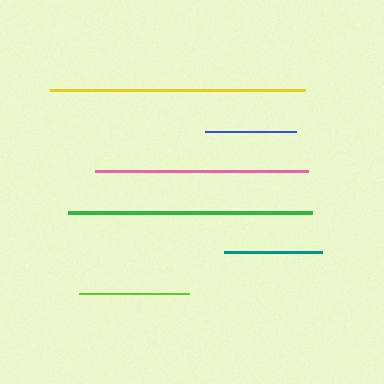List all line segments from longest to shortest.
From longest to shortest: yellow, green, pink, lime, teal, blue.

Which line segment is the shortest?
The blue line is the shortest at approximately 92 pixels.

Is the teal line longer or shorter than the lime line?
The lime line is longer than the teal line.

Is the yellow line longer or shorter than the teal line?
The yellow line is longer than the teal line.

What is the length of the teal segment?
The teal segment is approximately 98 pixels long.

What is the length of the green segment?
The green segment is approximately 244 pixels long.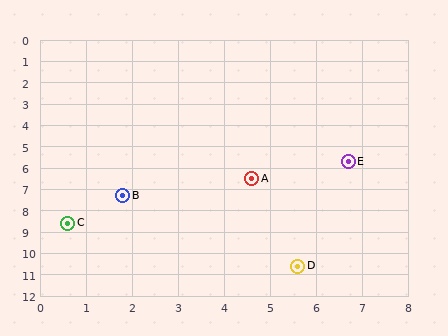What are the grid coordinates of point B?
Point B is at approximately (1.8, 7.3).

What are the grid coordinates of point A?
Point A is at approximately (4.6, 6.5).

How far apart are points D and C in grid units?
Points D and C are about 5.4 grid units apart.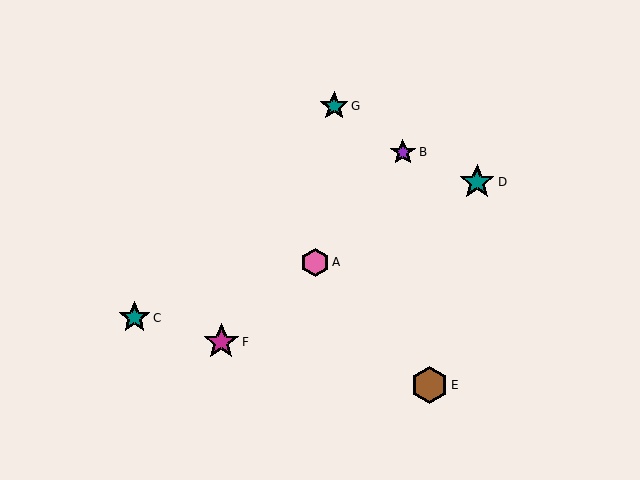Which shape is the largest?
The brown hexagon (labeled E) is the largest.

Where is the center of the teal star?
The center of the teal star is at (135, 318).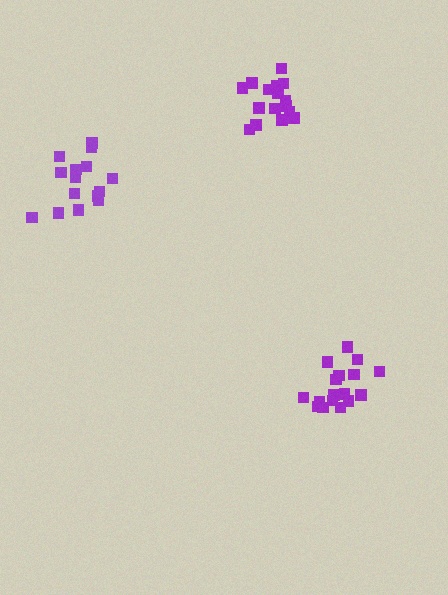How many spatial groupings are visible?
There are 3 spatial groupings.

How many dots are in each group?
Group 1: 16 dots, Group 2: 19 dots, Group 3: 15 dots (50 total).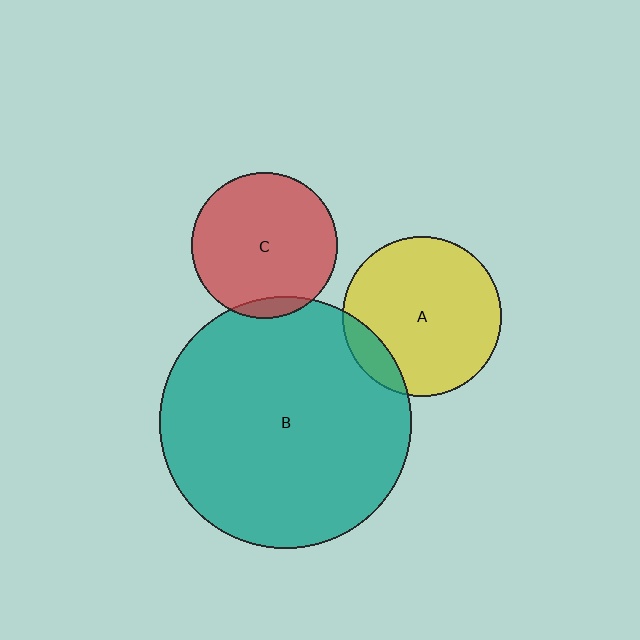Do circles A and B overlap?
Yes.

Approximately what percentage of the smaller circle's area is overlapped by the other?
Approximately 10%.